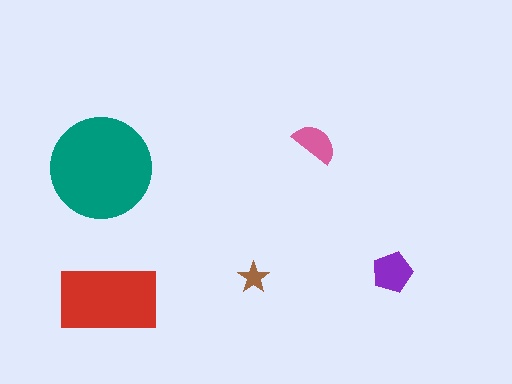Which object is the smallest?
The brown star.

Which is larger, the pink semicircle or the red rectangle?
The red rectangle.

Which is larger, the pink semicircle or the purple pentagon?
The purple pentagon.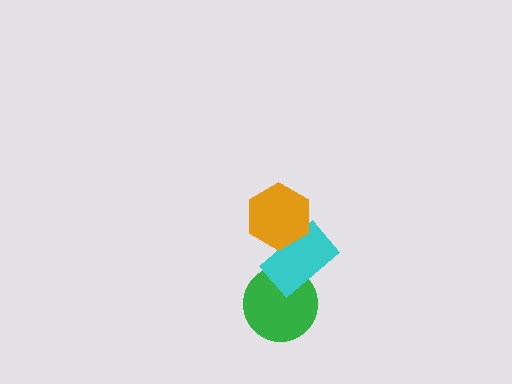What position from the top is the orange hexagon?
The orange hexagon is 1st from the top.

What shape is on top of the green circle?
The cyan rectangle is on top of the green circle.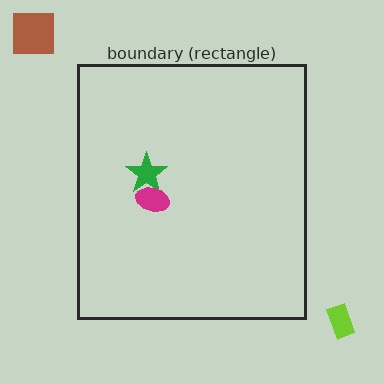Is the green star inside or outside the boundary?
Inside.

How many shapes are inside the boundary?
2 inside, 2 outside.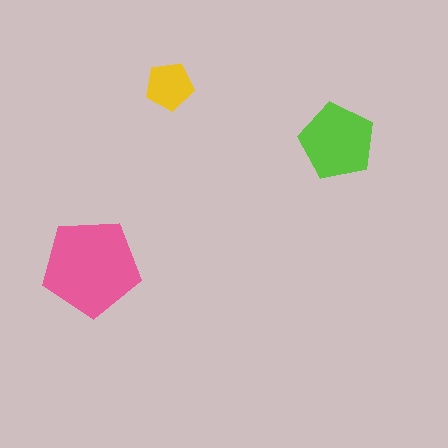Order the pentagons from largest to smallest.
the pink one, the lime one, the yellow one.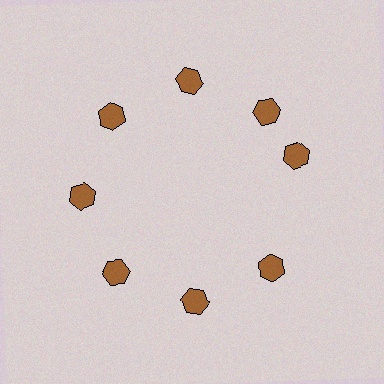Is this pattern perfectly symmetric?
No. The 8 brown hexagons are arranged in a ring, but one element near the 3 o'clock position is rotated out of alignment along the ring, breaking the 8-fold rotational symmetry.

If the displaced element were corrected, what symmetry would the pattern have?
It would have 8-fold rotational symmetry — the pattern would map onto itself every 45 degrees.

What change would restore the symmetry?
The symmetry would be restored by rotating it back into even spacing with its neighbors so that all 8 hexagons sit at equal angles and equal distance from the center.